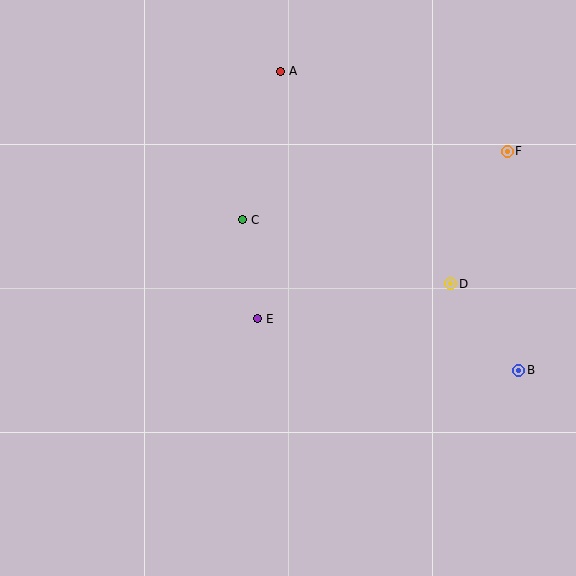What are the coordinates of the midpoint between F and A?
The midpoint between F and A is at (394, 111).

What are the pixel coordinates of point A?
Point A is at (281, 71).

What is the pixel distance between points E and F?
The distance between E and F is 300 pixels.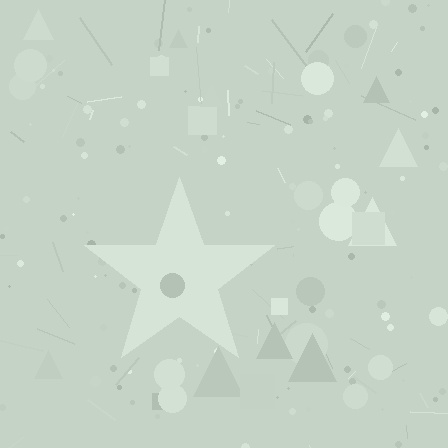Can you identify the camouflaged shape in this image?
The camouflaged shape is a star.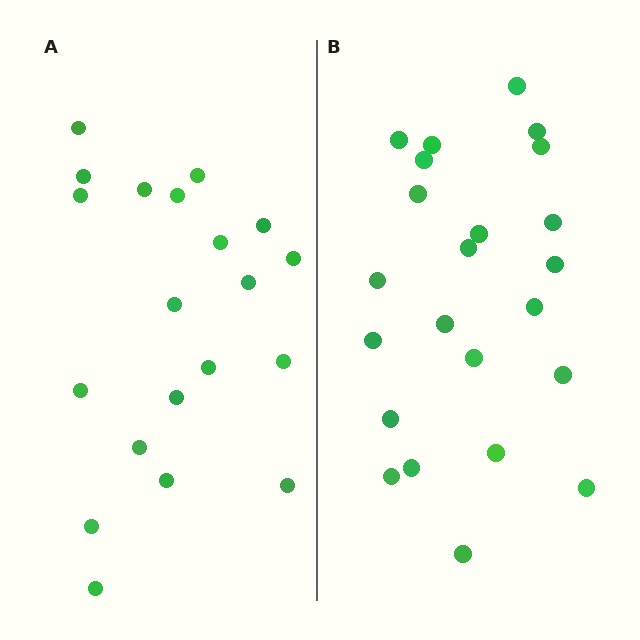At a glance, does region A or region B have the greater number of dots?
Region B (the right region) has more dots.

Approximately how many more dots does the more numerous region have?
Region B has just a few more — roughly 2 or 3 more dots than region A.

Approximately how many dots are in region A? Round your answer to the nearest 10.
About 20 dots.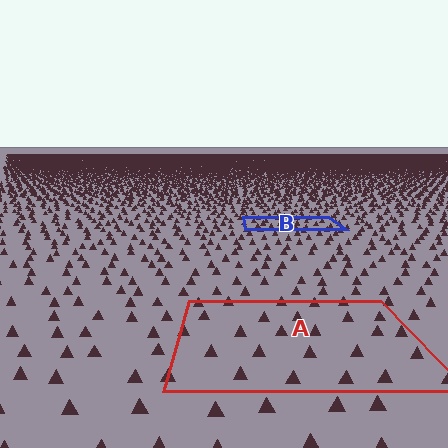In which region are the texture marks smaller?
The texture marks are smaller in region B, because it is farther away.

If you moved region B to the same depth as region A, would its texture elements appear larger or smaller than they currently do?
They would appear larger. At a closer depth, the same texture elements are projected at a bigger on-screen size.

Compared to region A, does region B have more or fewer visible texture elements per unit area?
Region B has more texture elements per unit area — they are packed more densely because it is farther away.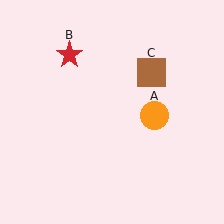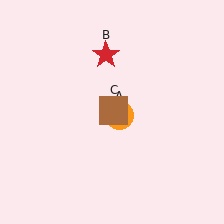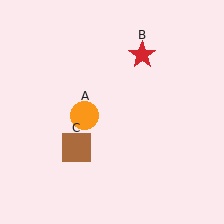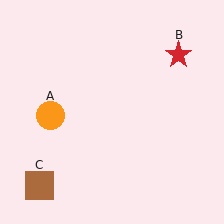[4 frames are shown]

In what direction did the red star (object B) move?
The red star (object B) moved right.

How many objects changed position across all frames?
3 objects changed position: orange circle (object A), red star (object B), brown square (object C).